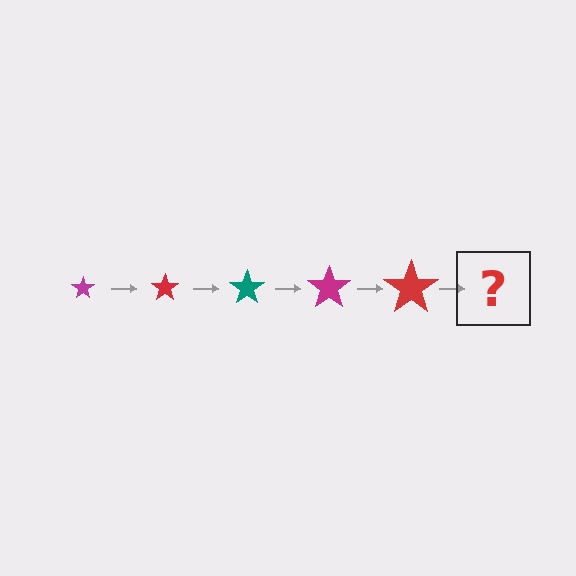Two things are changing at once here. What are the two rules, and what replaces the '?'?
The two rules are that the star grows larger each step and the color cycles through magenta, red, and teal. The '?' should be a teal star, larger than the previous one.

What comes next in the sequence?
The next element should be a teal star, larger than the previous one.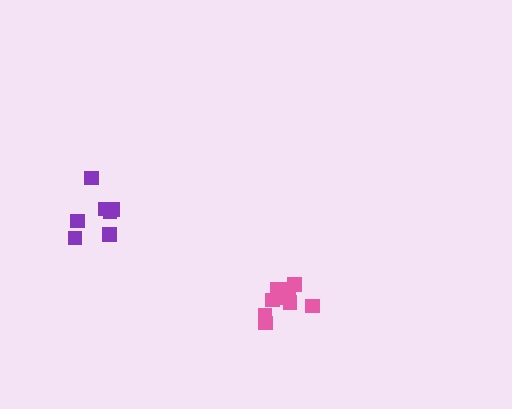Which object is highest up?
The purple cluster is topmost.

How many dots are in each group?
Group 1: 9 dots, Group 2: 7 dots (16 total).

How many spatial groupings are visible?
There are 2 spatial groupings.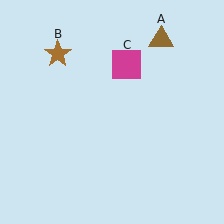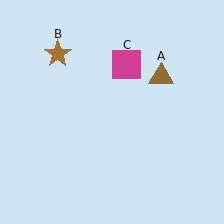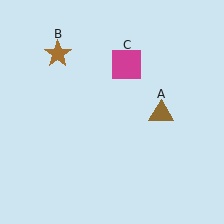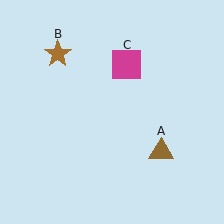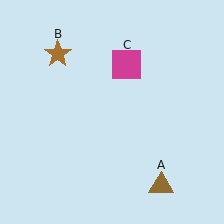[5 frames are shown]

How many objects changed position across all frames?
1 object changed position: brown triangle (object A).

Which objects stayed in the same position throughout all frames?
Brown star (object B) and magenta square (object C) remained stationary.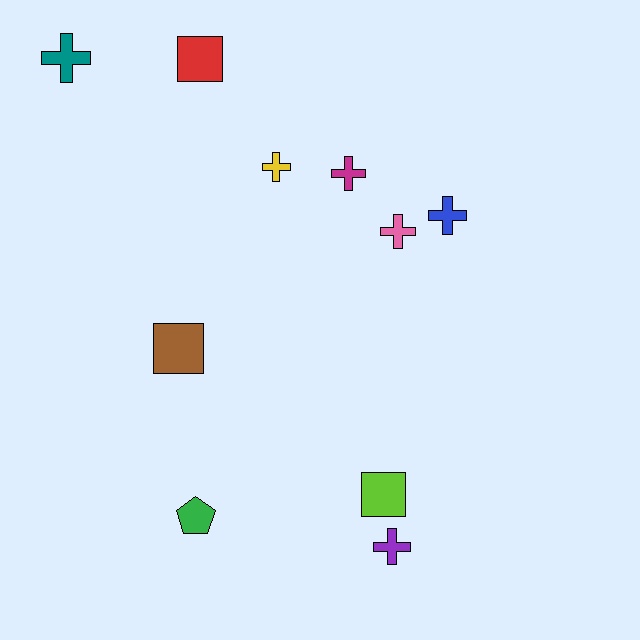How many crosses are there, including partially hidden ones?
There are 6 crosses.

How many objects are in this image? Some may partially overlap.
There are 10 objects.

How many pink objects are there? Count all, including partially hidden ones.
There is 1 pink object.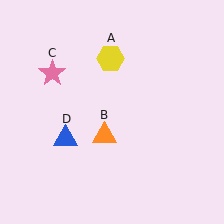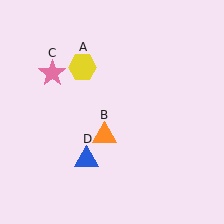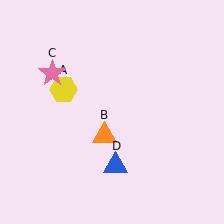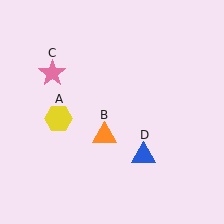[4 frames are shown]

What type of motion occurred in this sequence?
The yellow hexagon (object A), blue triangle (object D) rotated counterclockwise around the center of the scene.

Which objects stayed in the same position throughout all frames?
Orange triangle (object B) and pink star (object C) remained stationary.